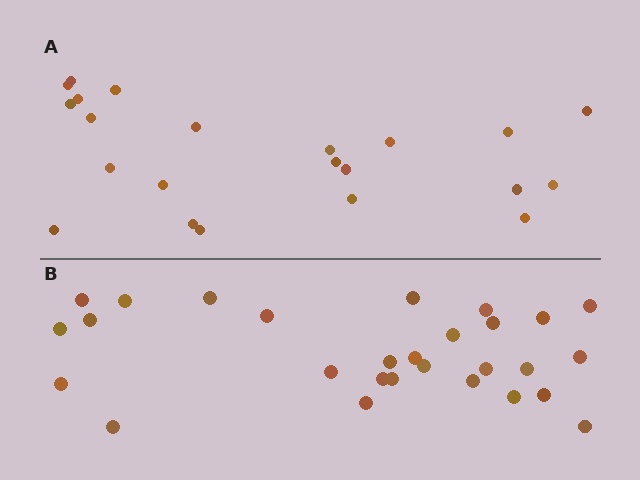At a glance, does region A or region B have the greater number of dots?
Region B (the bottom region) has more dots.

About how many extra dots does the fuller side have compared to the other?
Region B has about 6 more dots than region A.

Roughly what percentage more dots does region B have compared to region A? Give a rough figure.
About 25% more.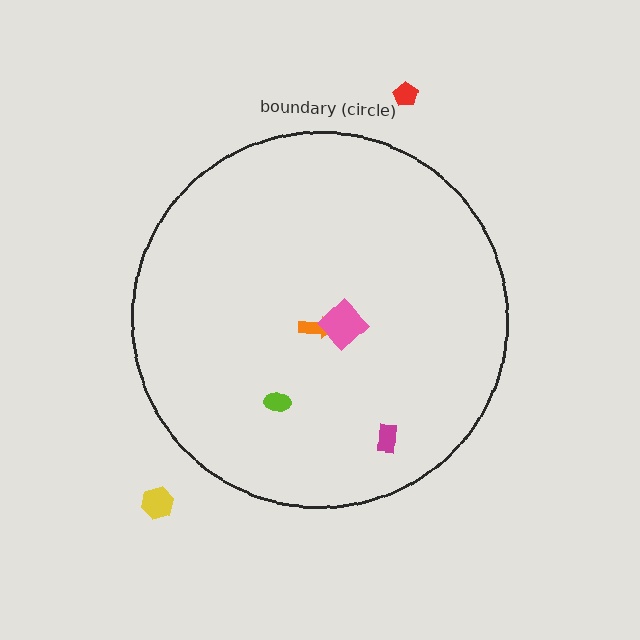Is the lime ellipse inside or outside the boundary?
Inside.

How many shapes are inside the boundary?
4 inside, 2 outside.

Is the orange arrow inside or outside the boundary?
Inside.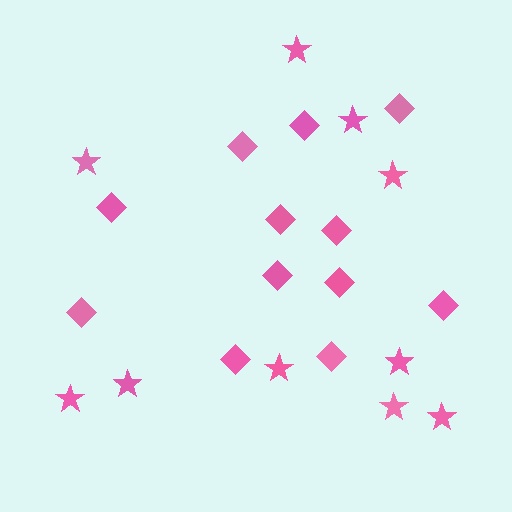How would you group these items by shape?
There are 2 groups: one group of diamonds (12) and one group of stars (10).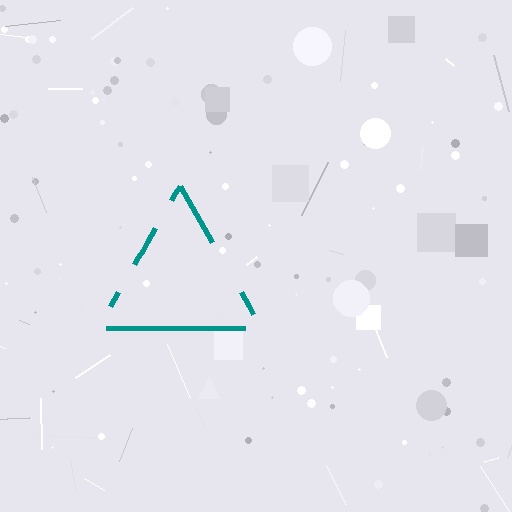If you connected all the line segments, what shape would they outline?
They would outline a triangle.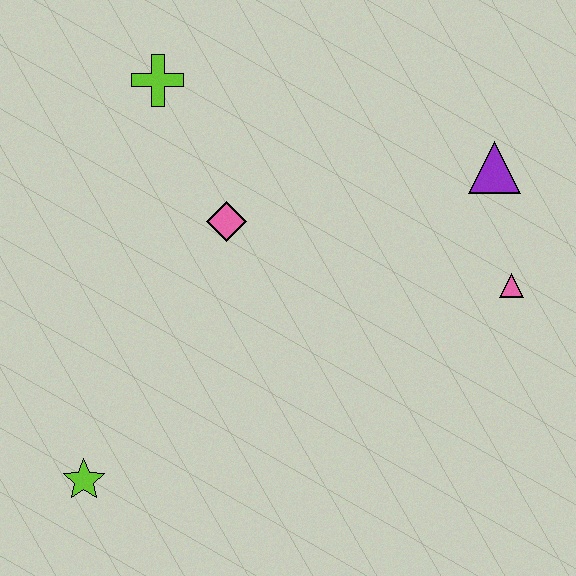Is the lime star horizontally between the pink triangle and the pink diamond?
No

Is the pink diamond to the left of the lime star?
No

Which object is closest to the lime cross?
The pink diamond is closest to the lime cross.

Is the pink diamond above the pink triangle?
Yes